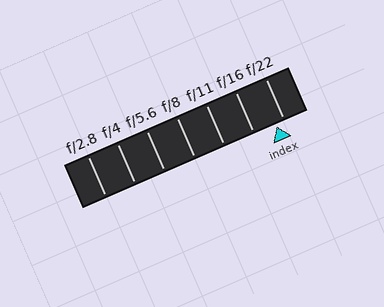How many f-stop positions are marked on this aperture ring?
There are 7 f-stop positions marked.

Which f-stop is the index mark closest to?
The index mark is closest to f/22.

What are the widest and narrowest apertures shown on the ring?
The widest aperture shown is f/2.8 and the narrowest is f/22.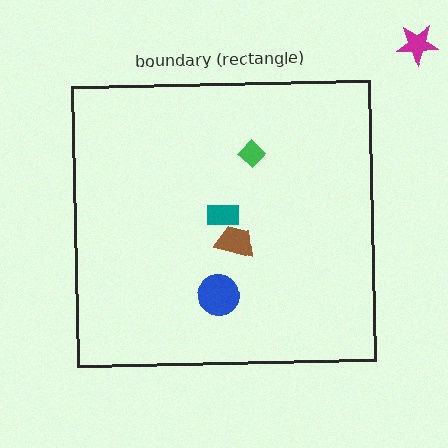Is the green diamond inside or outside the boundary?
Inside.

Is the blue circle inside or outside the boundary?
Inside.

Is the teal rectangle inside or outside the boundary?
Inside.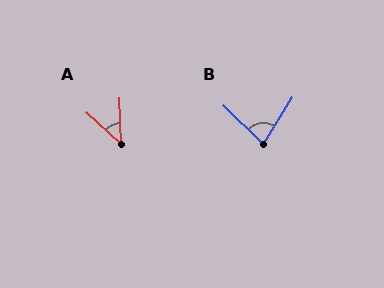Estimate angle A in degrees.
Approximately 45 degrees.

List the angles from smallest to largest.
A (45°), B (77°).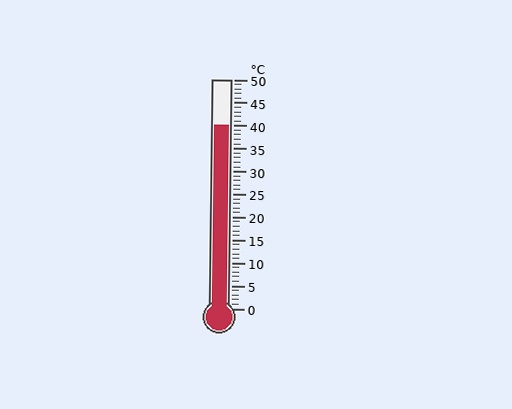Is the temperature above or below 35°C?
The temperature is above 35°C.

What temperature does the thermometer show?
The thermometer shows approximately 40°C.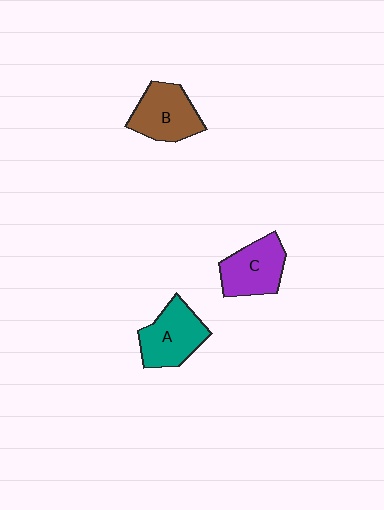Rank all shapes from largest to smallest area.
From largest to smallest: A (teal), B (brown), C (purple).